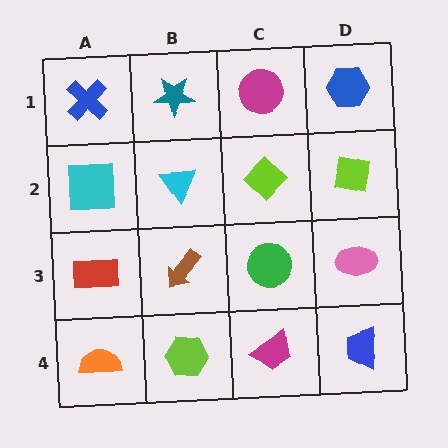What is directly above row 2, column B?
A teal star.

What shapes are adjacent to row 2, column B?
A teal star (row 1, column B), a brown arrow (row 3, column B), a cyan square (row 2, column A), a lime diamond (row 2, column C).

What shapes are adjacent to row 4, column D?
A pink ellipse (row 3, column D), a magenta trapezoid (row 4, column C).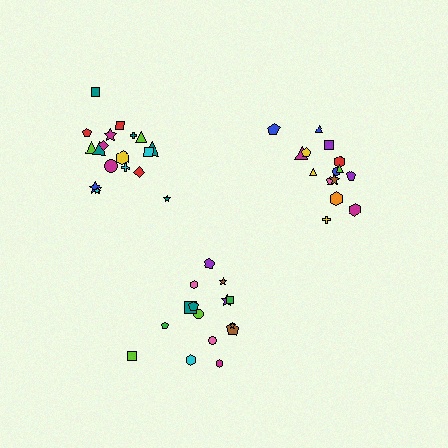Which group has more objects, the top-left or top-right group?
The top-left group.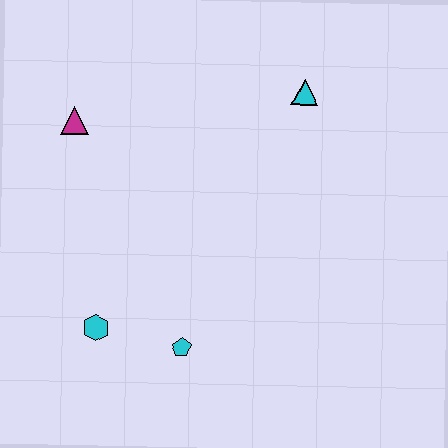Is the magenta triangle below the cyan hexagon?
No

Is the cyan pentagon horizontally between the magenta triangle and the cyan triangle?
Yes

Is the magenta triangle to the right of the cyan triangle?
No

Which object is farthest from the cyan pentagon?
The cyan triangle is farthest from the cyan pentagon.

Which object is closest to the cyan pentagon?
The cyan hexagon is closest to the cyan pentagon.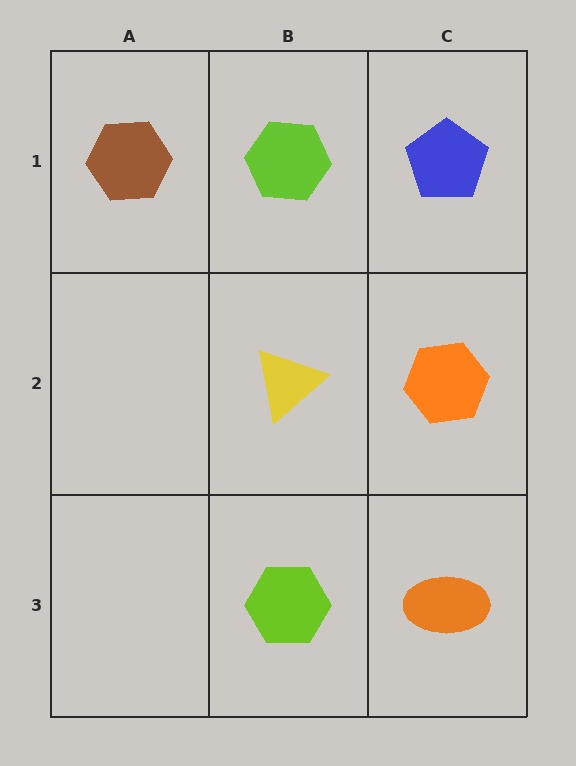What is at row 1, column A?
A brown hexagon.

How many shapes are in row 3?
2 shapes.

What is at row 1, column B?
A lime hexagon.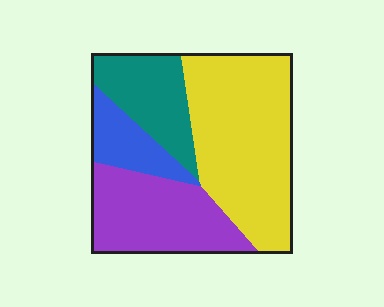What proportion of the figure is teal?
Teal takes up about one sixth (1/6) of the figure.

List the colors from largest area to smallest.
From largest to smallest: yellow, purple, teal, blue.